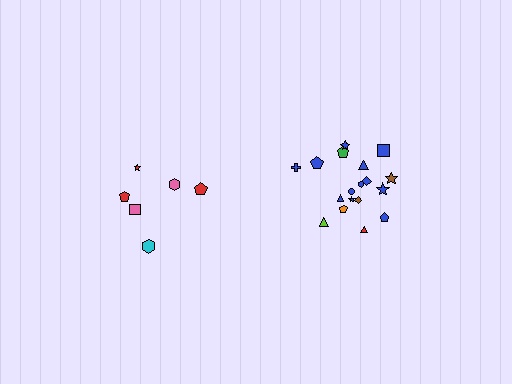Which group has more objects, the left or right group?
The right group.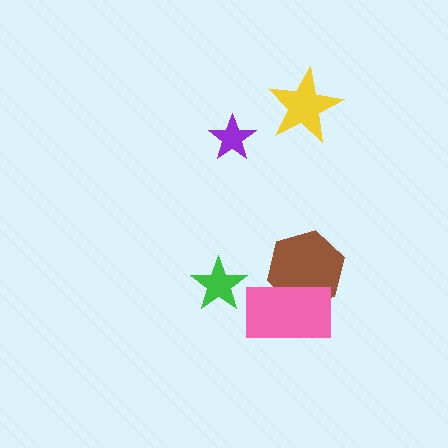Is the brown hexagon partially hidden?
Yes, it is partially covered by another shape.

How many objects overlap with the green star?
0 objects overlap with the green star.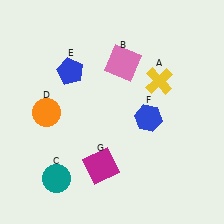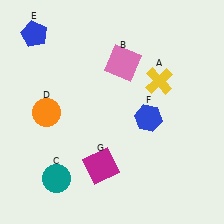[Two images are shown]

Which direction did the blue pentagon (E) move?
The blue pentagon (E) moved up.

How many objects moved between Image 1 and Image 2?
1 object moved between the two images.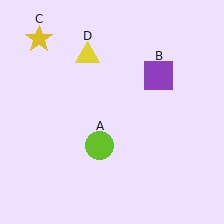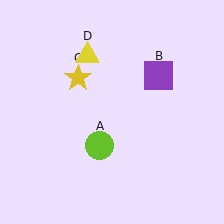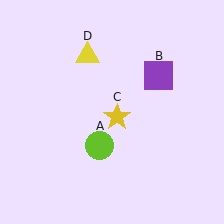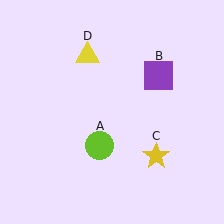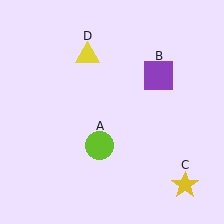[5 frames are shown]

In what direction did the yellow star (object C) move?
The yellow star (object C) moved down and to the right.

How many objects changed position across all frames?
1 object changed position: yellow star (object C).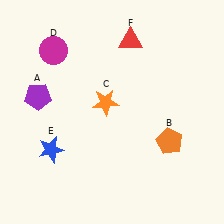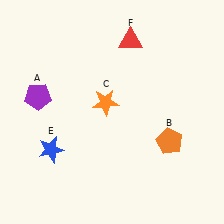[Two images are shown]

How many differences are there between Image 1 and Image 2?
There is 1 difference between the two images.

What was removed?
The magenta circle (D) was removed in Image 2.